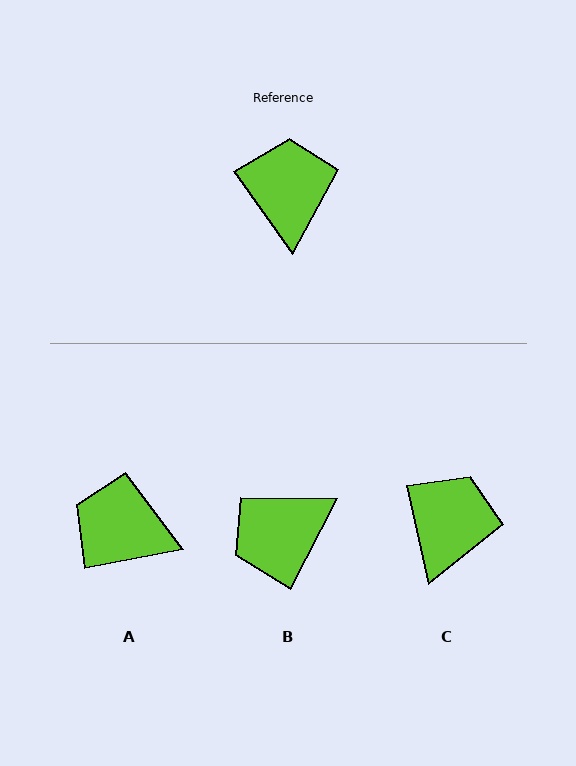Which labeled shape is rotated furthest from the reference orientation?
B, about 118 degrees away.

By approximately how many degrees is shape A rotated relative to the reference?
Approximately 66 degrees counter-clockwise.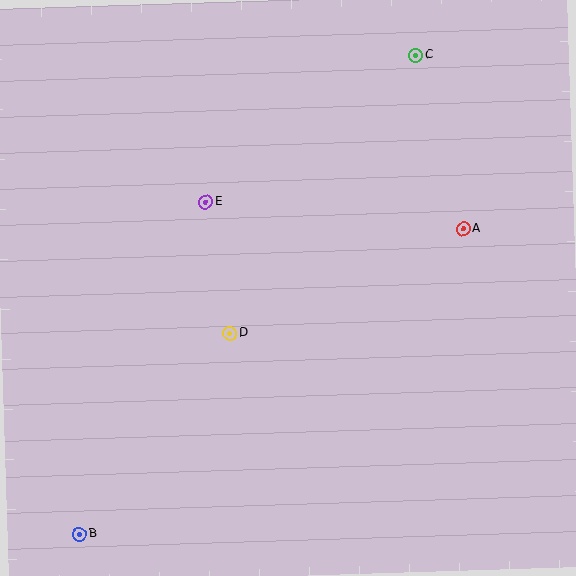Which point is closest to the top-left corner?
Point E is closest to the top-left corner.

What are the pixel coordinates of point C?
Point C is at (415, 55).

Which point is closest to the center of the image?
Point D at (230, 333) is closest to the center.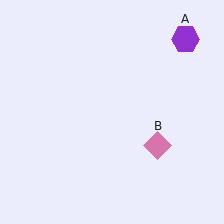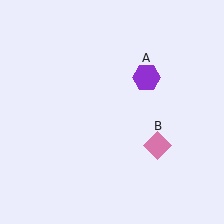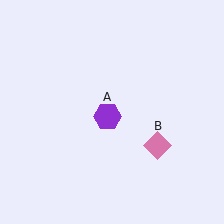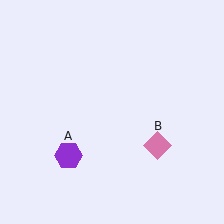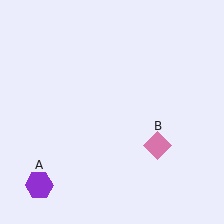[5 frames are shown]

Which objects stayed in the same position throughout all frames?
Pink diamond (object B) remained stationary.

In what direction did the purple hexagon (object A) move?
The purple hexagon (object A) moved down and to the left.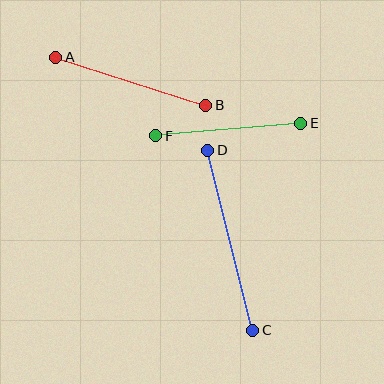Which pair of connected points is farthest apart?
Points C and D are farthest apart.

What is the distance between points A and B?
The distance is approximately 158 pixels.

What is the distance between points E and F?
The distance is approximately 145 pixels.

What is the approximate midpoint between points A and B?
The midpoint is at approximately (131, 81) pixels.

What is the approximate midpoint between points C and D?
The midpoint is at approximately (230, 240) pixels.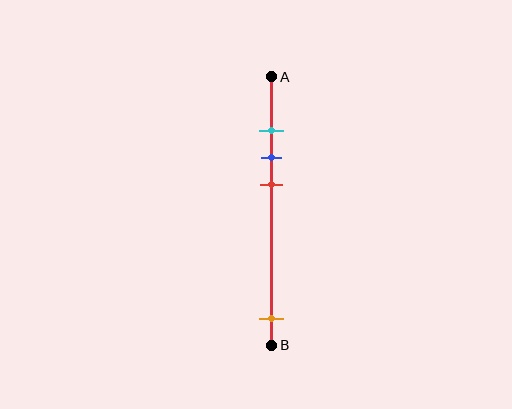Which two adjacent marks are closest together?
The cyan and blue marks are the closest adjacent pair.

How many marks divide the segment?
There are 4 marks dividing the segment.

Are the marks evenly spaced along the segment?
No, the marks are not evenly spaced.